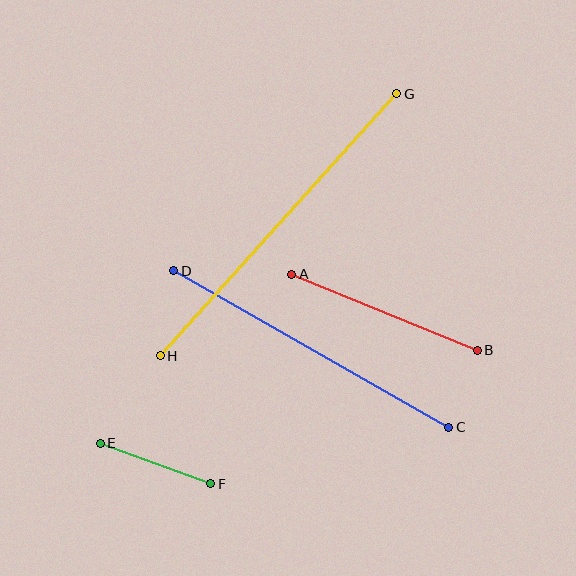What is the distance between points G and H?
The distance is approximately 353 pixels.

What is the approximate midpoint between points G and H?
The midpoint is at approximately (278, 225) pixels.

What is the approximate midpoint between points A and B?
The midpoint is at approximately (384, 312) pixels.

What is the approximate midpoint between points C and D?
The midpoint is at approximately (311, 349) pixels.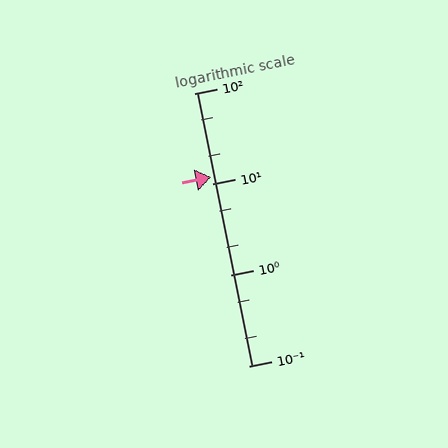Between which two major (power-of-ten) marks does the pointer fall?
The pointer is between 10 and 100.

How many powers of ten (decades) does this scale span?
The scale spans 3 decades, from 0.1 to 100.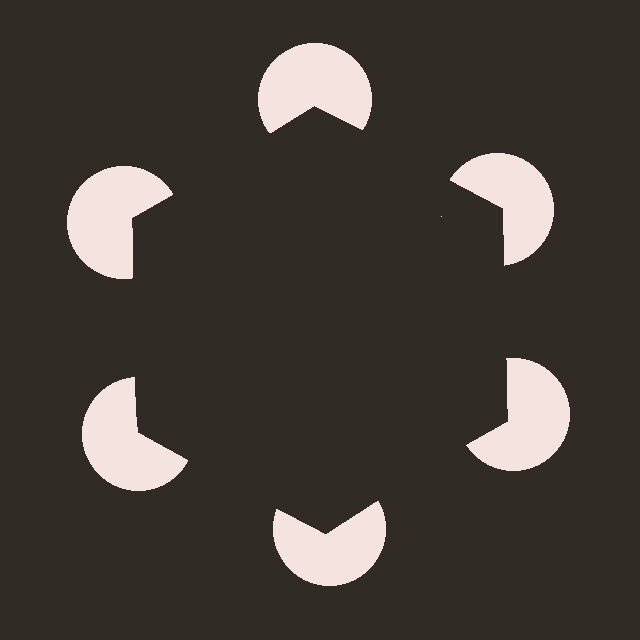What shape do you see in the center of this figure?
An illusory hexagon — its edges are inferred from the aligned wedge cuts in the pac-man discs, not physically drawn.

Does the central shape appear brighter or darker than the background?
It typically appears slightly darker than the background, even though no actual brightness change is drawn.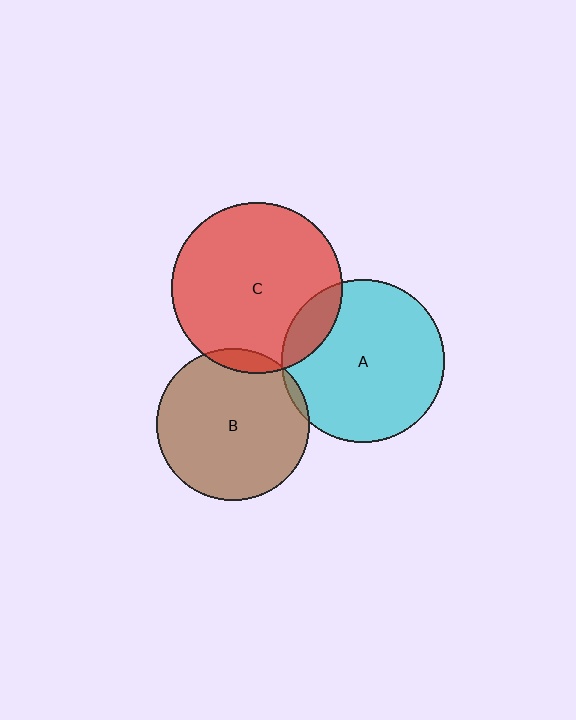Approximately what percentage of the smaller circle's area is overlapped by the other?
Approximately 5%.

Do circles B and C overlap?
Yes.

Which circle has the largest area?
Circle C (red).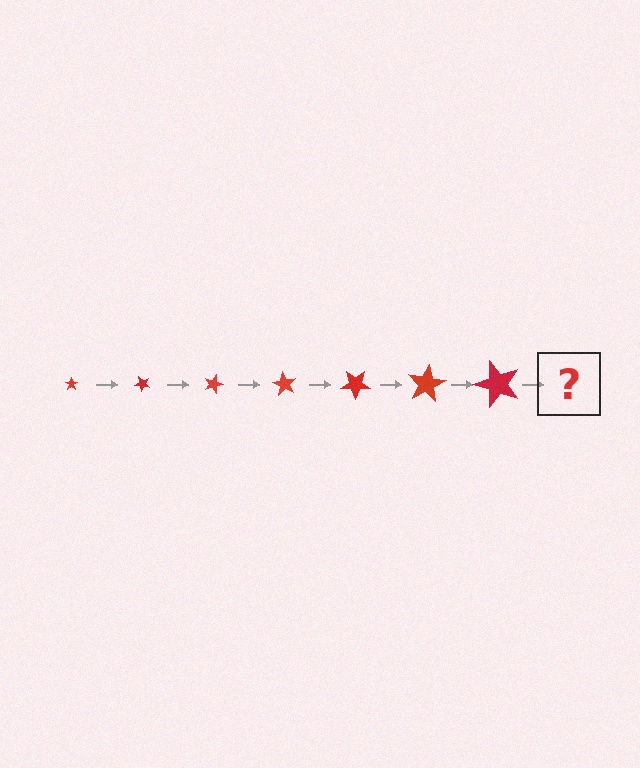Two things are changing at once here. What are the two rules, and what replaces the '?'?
The two rules are that the star grows larger each step and it rotates 45 degrees each step. The '?' should be a star, larger than the previous one and rotated 315 degrees from the start.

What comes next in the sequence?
The next element should be a star, larger than the previous one and rotated 315 degrees from the start.